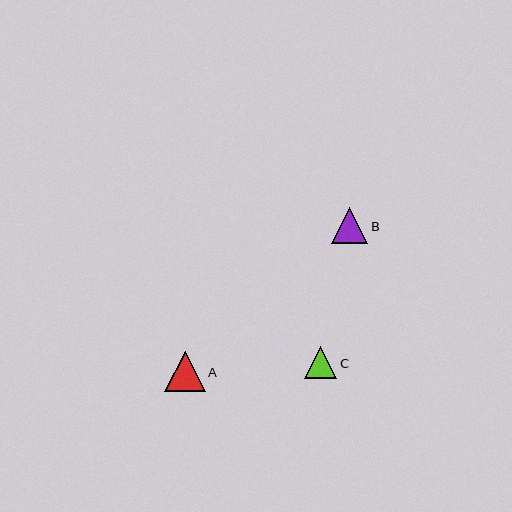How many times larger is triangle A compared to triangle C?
Triangle A is approximately 1.3 times the size of triangle C.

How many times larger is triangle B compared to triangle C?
Triangle B is approximately 1.1 times the size of triangle C.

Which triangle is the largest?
Triangle A is the largest with a size of approximately 40 pixels.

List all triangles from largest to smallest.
From largest to smallest: A, B, C.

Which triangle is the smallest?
Triangle C is the smallest with a size of approximately 32 pixels.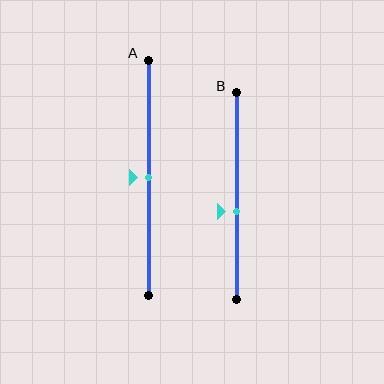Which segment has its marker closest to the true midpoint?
Segment A has its marker closest to the true midpoint.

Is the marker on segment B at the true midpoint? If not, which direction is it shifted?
No, the marker on segment B is shifted downward by about 7% of the segment length.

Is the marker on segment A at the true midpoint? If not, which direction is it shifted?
Yes, the marker on segment A is at the true midpoint.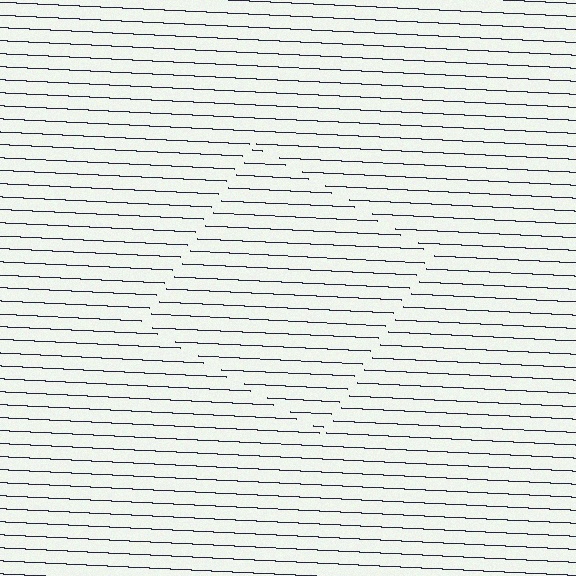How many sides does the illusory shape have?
4 sides — the line-ends trace a square.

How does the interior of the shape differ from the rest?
The interior of the shape contains the same grating, shifted by half a period — the contour is defined by the phase discontinuity where line-ends from the inner and outer gratings abut.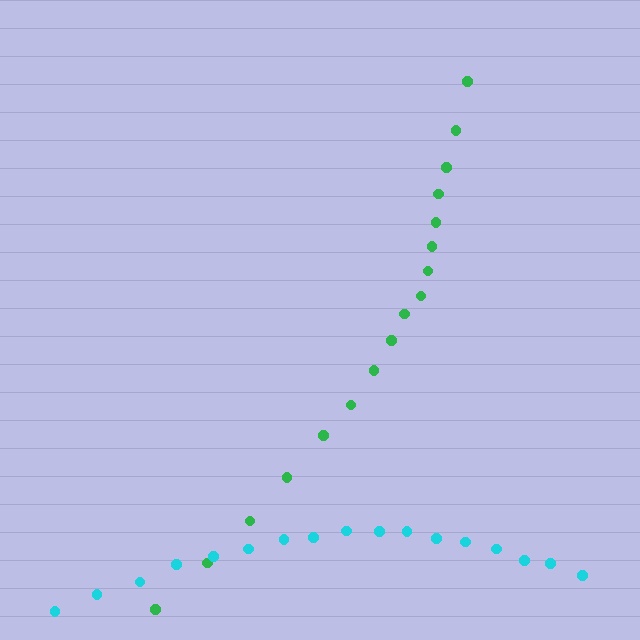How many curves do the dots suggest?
There are 2 distinct paths.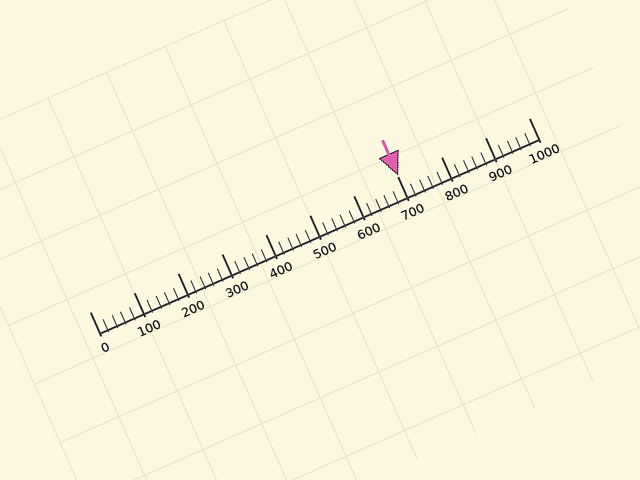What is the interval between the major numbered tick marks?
The major tick marks are spaced 100 units apart.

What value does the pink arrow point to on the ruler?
The pink arrow points to approximately 704.